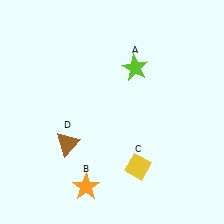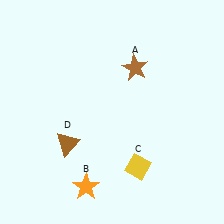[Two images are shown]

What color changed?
The star (A) changed from lime in Image 1 to brown in Image 2.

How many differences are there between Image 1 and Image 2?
There is 1 difference between the two images.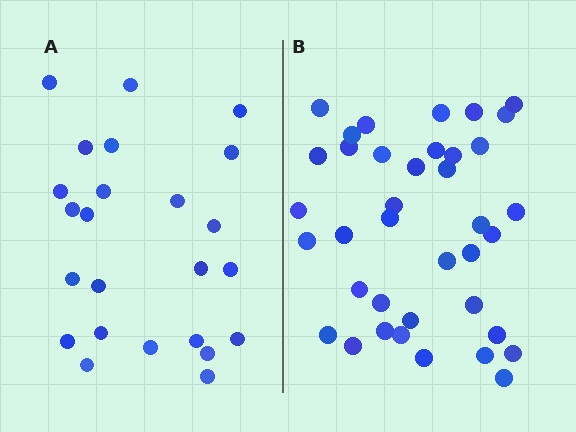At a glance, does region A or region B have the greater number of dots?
Region B (the right region) has more dots.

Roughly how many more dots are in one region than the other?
Region B has approximately 15 more dots than region A.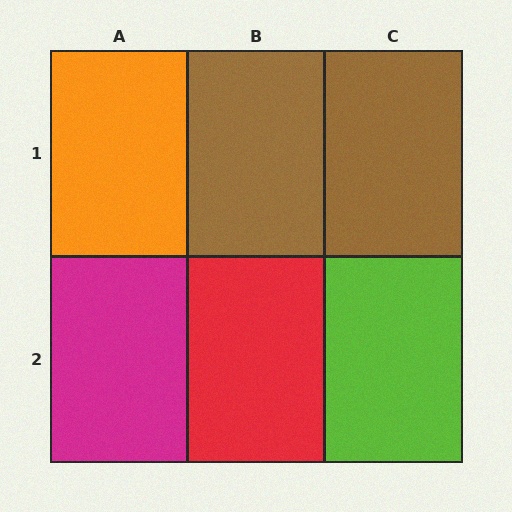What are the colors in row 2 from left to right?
Magenta, red, lime.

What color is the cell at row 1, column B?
Brown.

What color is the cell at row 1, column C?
Brown.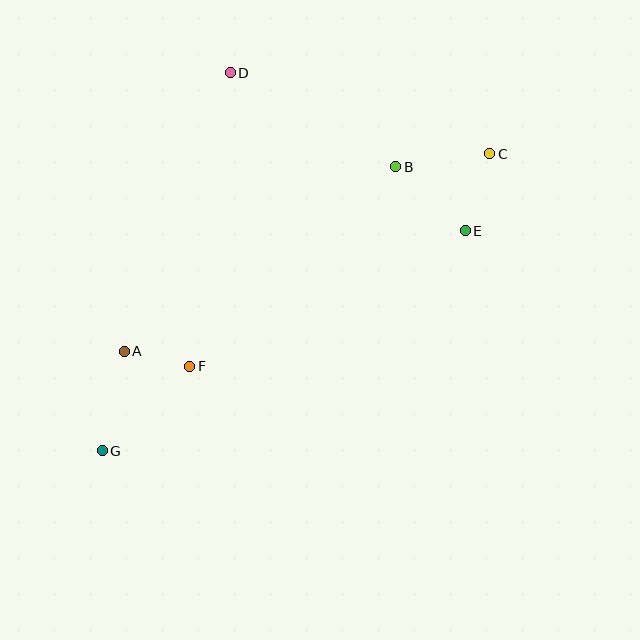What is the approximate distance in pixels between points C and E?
The distance between C and E is approximately 81 pixels.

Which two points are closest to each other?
Points A and F are closest to each other.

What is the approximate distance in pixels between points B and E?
The distance between B and E is approximately 94 pixels.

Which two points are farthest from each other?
Points C and G are farthest from each other.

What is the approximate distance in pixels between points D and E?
The distance between D and E is approximately 283 pixels.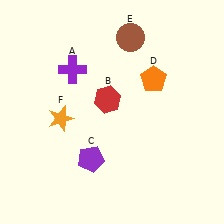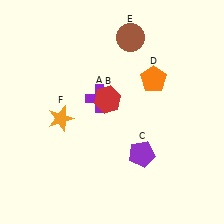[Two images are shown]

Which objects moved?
The objects that moved are: the purple cross (A), the purple pentagon (C).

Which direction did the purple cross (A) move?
The purple cross (A) moved down.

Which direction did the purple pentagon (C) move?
The purple pentagon (C) moved right.